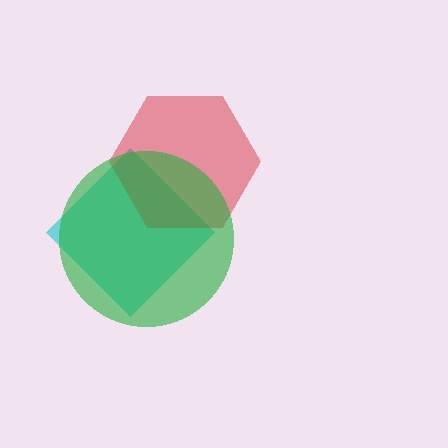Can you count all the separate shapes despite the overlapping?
Yes, there are 3 separate shapes.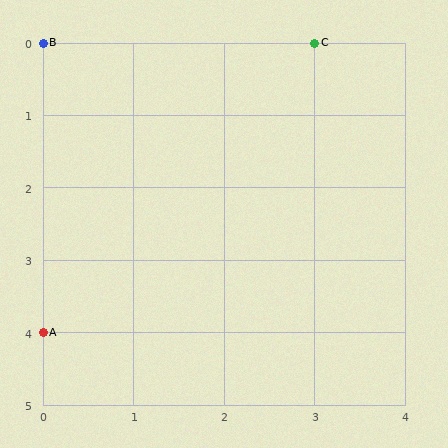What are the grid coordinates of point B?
Point B is at grid coordinates (0, 0).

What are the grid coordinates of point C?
Point C is at grid coordinates (3, 0).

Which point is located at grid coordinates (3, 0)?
Point C is at (3, 0).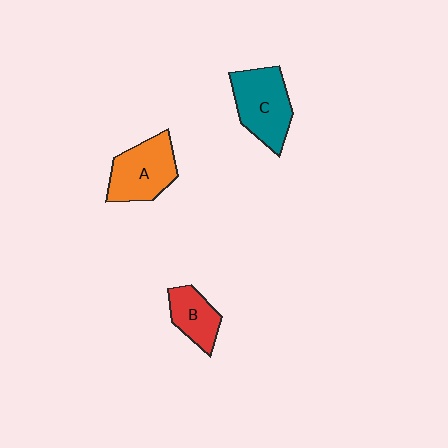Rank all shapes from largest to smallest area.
From largest to smallest: C (teal), A (orange), B (red).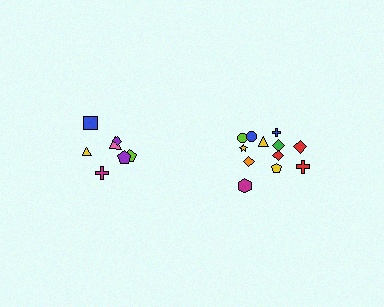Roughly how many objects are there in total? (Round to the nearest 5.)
Roughly 20 objects in total.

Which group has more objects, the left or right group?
The right group.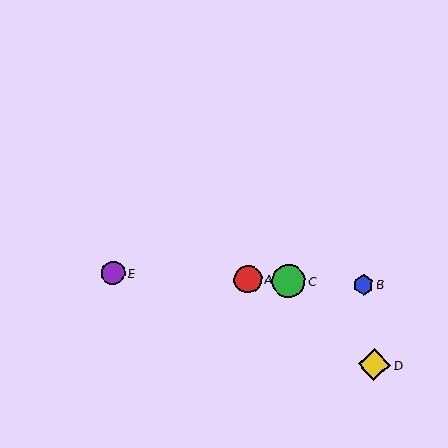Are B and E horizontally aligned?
Yes, both are at y≈285.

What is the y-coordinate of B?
Object B is at y≈285.